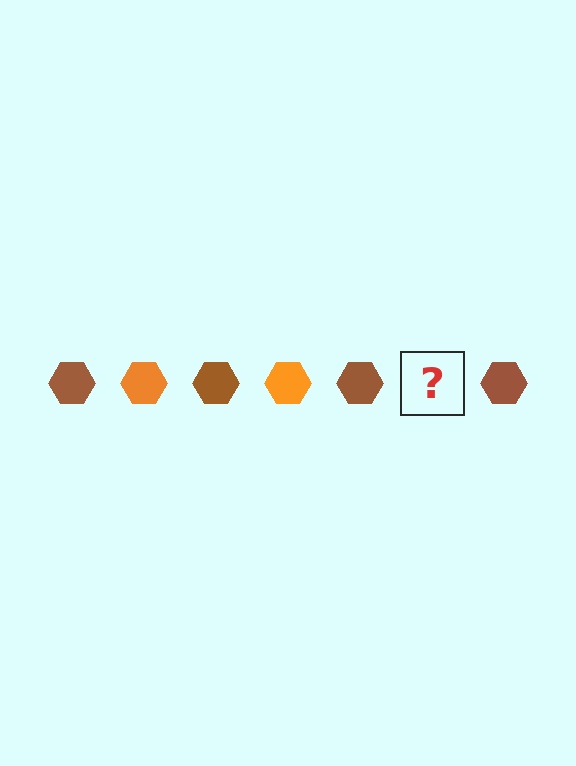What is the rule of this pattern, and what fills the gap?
The rule is that the pattern cycles through brown, orange hexagons. The gap should be filled with an orange hexagon.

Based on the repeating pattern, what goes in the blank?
The blank should be an orange hexagon.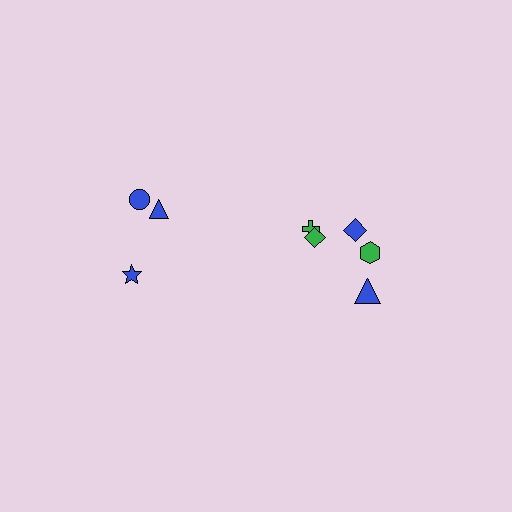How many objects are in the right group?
There are 5 objects.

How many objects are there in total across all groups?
There are 8 objects.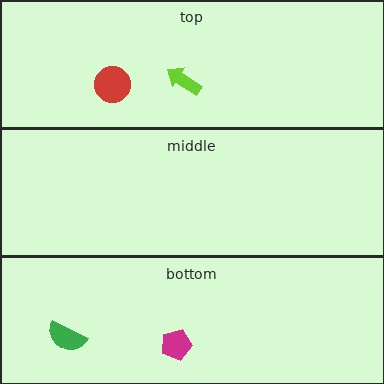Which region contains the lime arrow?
The top region.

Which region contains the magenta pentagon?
The bottom region.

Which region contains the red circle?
The top region.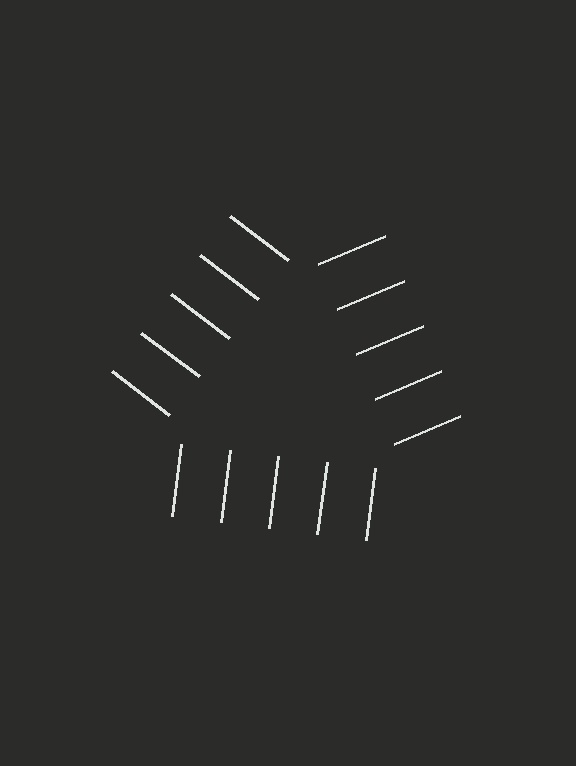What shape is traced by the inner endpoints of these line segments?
An illusory triangle — the line segments terminate on its edges but no continuous stroke is drawn.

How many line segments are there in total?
15 — 5 along each of the 3 edges.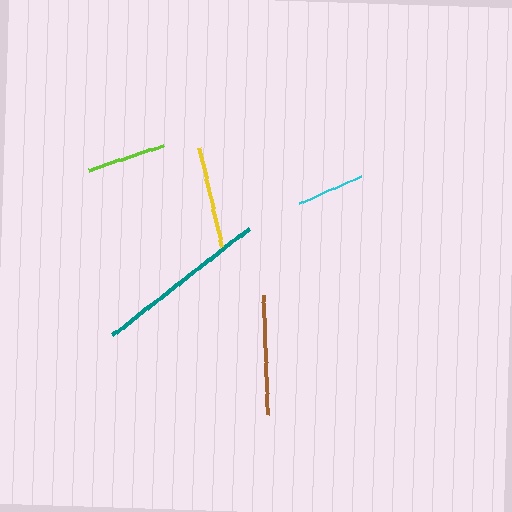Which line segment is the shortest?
The cyan line is the shortest at approximately 67 pixels.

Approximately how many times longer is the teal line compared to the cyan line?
The teal line is approximately 2.6 times the length of the cyan line.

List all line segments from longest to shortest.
From longest to shortest: teal, brown, yellow, lime, cyan.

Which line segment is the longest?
The teal line is the longest at approximately 173 pixels.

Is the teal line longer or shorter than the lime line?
The teal line is longer than the lime line.